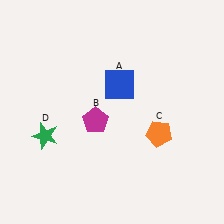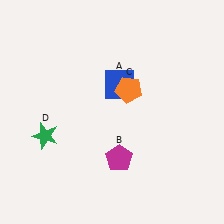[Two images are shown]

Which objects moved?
The objects that moved are: the magenta pentagon (B), the orange pentagon (C).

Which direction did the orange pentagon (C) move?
The orange pentagon (C) moved up.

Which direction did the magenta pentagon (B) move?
The magenta pentagon (B) moved down.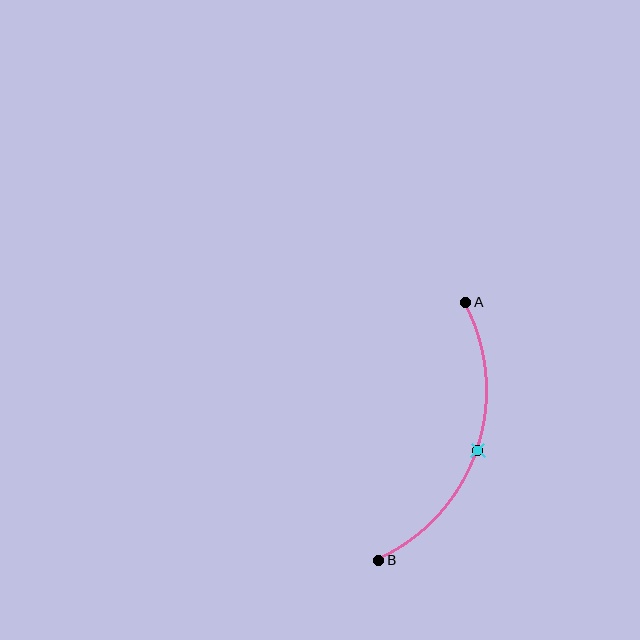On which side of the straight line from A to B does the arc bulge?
The arc bulges to the right of the straight line connecting A and B.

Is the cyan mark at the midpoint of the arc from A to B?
Yes. The cyan mark lies on the arc at equal arc-length from both A and B — it is the arc midpoint.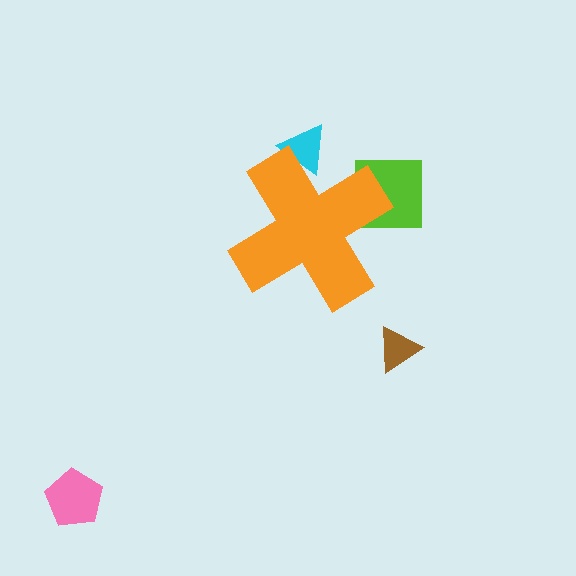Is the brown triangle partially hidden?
No, the brown triangle is fully visible.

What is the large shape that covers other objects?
An orange cross.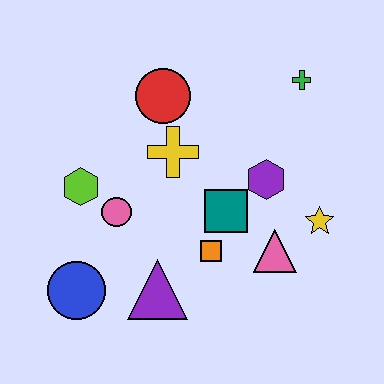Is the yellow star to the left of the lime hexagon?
No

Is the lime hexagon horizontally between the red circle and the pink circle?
No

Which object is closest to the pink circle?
The lime hexagon is closest to the pink circle.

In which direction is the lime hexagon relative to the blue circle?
The lime hexagon is above the blue circle.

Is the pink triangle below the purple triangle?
No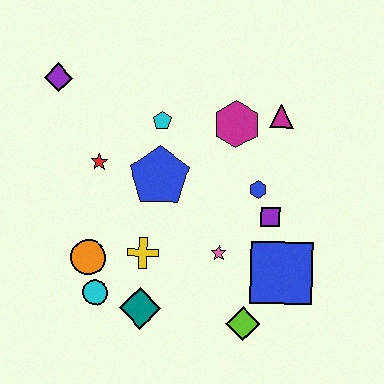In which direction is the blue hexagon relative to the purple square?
The blue hexagon is above the purple square.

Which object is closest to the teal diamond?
The cyan circle is closest to the teal diamond.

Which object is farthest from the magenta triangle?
The cyan circle is farthest from the magenta triangle.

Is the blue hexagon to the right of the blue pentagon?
Yes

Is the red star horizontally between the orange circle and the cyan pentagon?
Yes